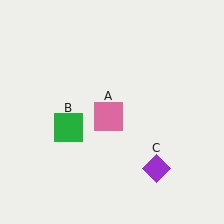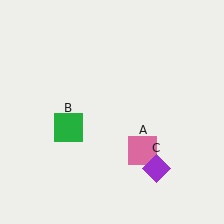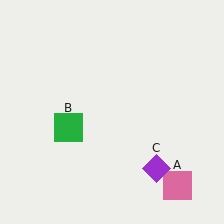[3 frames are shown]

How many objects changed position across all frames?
1 object changed position: pink square (object A).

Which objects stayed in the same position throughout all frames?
Green square (object B) and purple diamond (object C) remained stationary.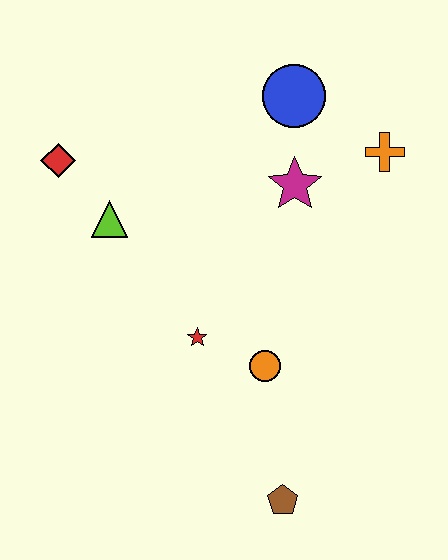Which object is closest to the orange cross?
The magenta star is closest to the orange cross.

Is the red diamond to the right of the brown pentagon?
No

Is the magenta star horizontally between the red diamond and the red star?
No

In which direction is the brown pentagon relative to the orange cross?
The brown pentagon is below the orange cross.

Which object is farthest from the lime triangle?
The brown pentagon is farthest from the lime triangle.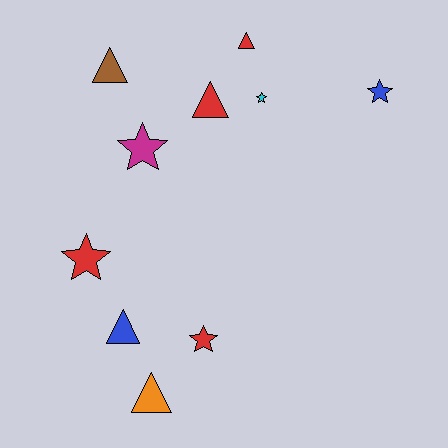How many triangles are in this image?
There are 5 triangles.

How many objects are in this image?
There are 10 objects.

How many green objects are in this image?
There are no green objects.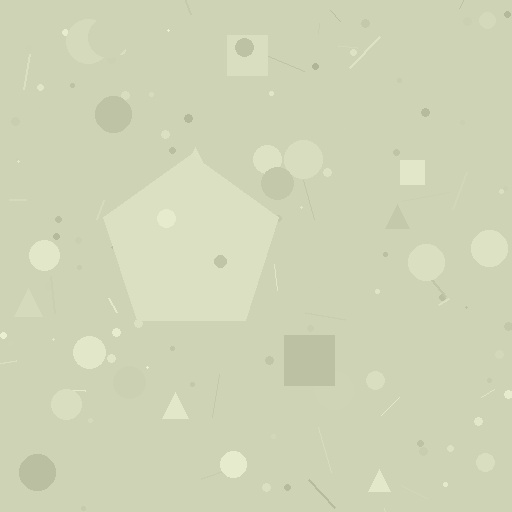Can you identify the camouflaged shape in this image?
The camouflaged shape is a pentagon.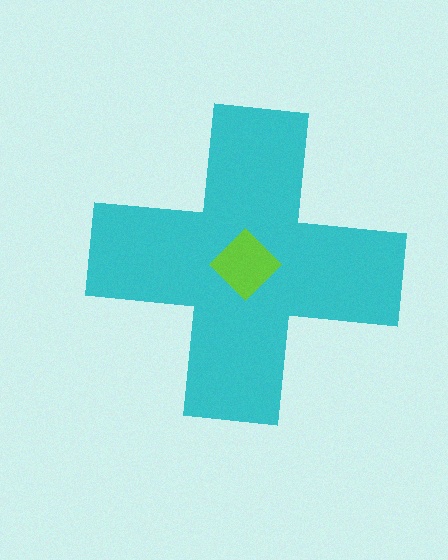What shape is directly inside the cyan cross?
The lime diamond.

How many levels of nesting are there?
2.